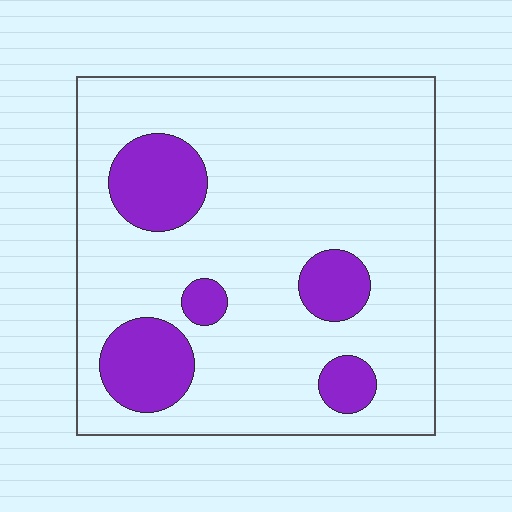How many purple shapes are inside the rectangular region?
5.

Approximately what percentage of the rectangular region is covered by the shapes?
Approximately 20%.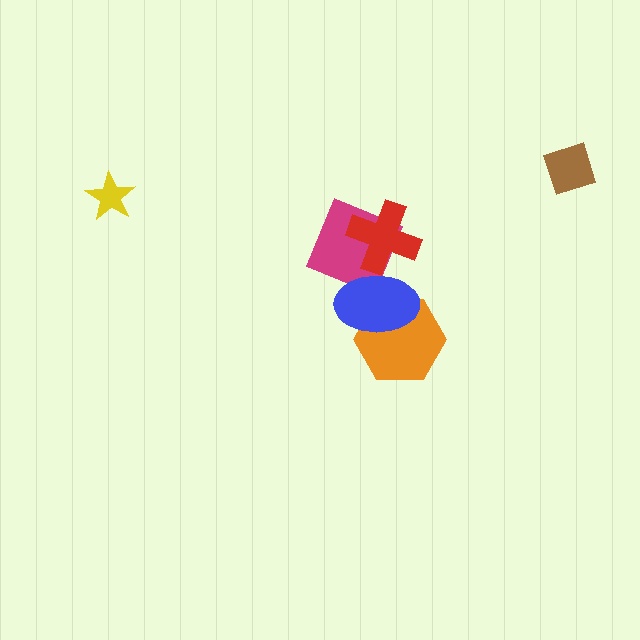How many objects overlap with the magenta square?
2 objects overlap with the magenta square.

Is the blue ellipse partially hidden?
Yes, it is partially covered by another shape.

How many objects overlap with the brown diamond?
0 objects overlap with the brown diamond.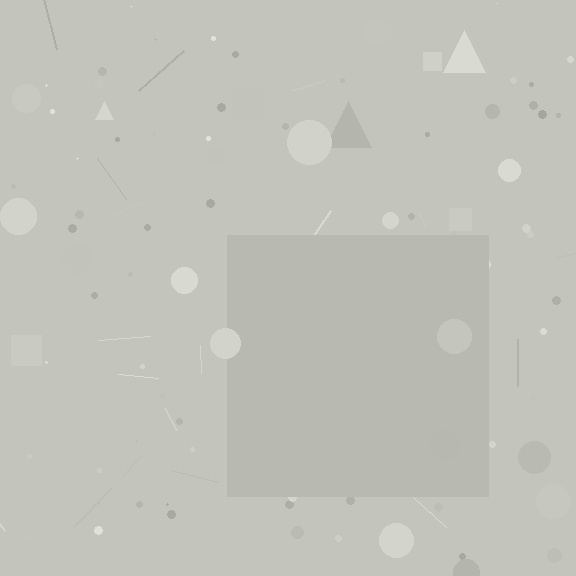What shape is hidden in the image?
A square is hidden in the image.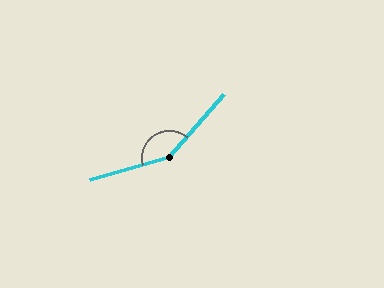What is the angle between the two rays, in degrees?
Approximately 147 degrees.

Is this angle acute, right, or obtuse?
It is obtuse.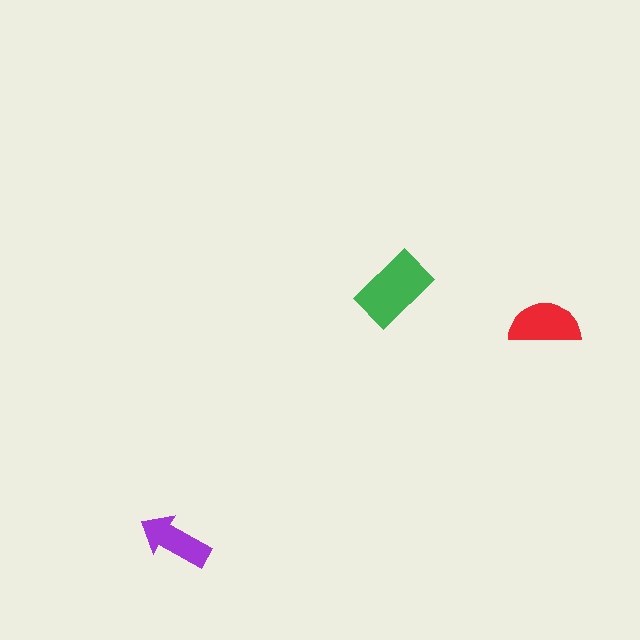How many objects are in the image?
There are 3 objects in the image.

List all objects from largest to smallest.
The green rectangle, the red semicircle, the purple arrow.